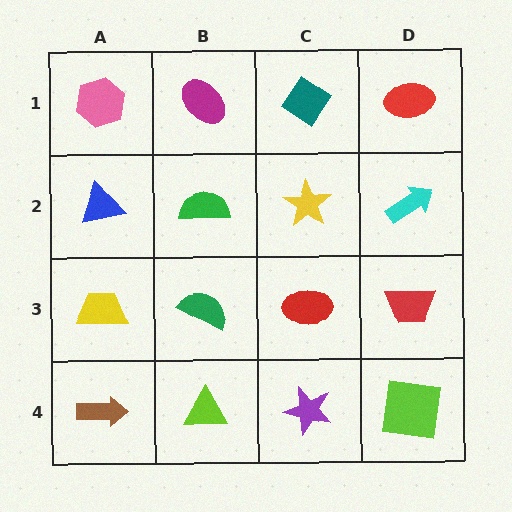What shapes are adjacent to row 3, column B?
A green semicircle (row 2, column B), a lime triangle (row 4, column B), a yellow trapezoid (row 3, column A), a red ellipse (row 3, column C).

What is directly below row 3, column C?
A purple star.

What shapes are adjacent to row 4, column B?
A green semicircle (row 3, column B), a brown arrow (row 4, column A), a purple star (row 4, column C).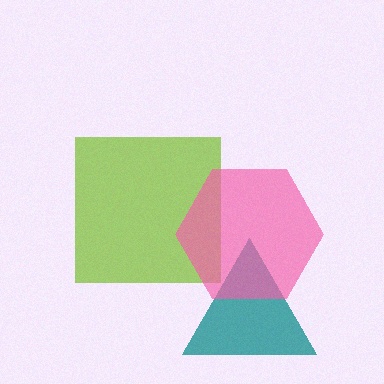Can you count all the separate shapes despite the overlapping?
Yes, there are 3 separate shapes.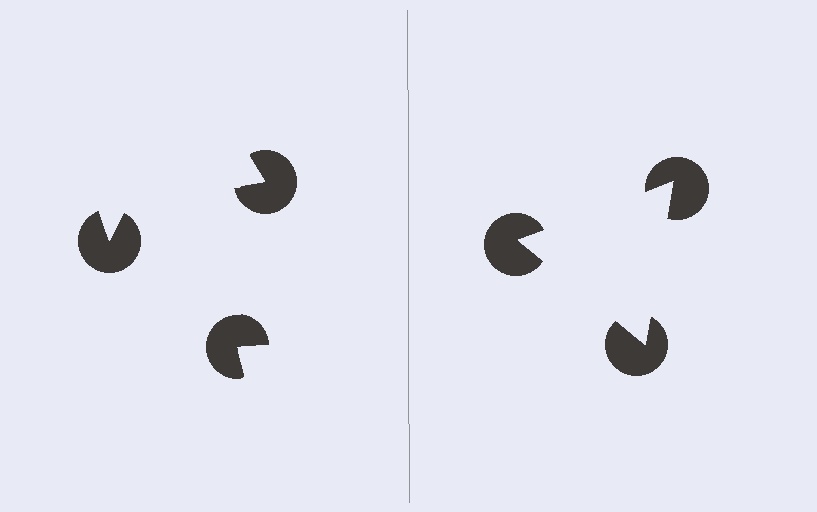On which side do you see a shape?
An illusory triangle appears on the right side. On the left side the wedge cuts are rotated, so no coherent shape forms.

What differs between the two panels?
The pac-man discs are positioned identically on both sides; only the wedge orientations differ. On the right they align to a triangle; on the left they are misaligned.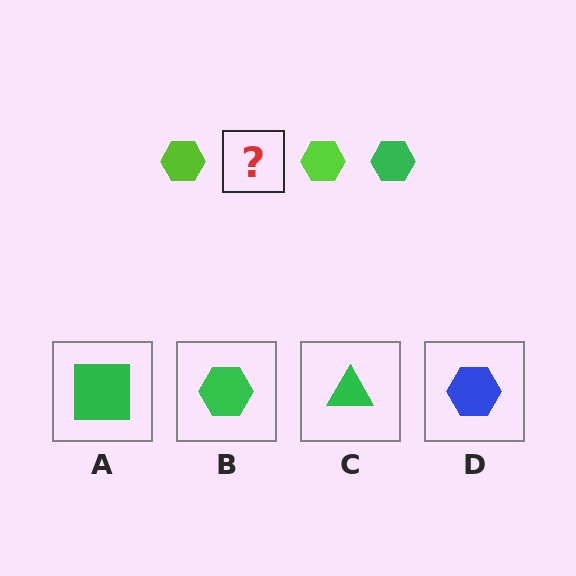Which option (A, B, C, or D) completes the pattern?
B.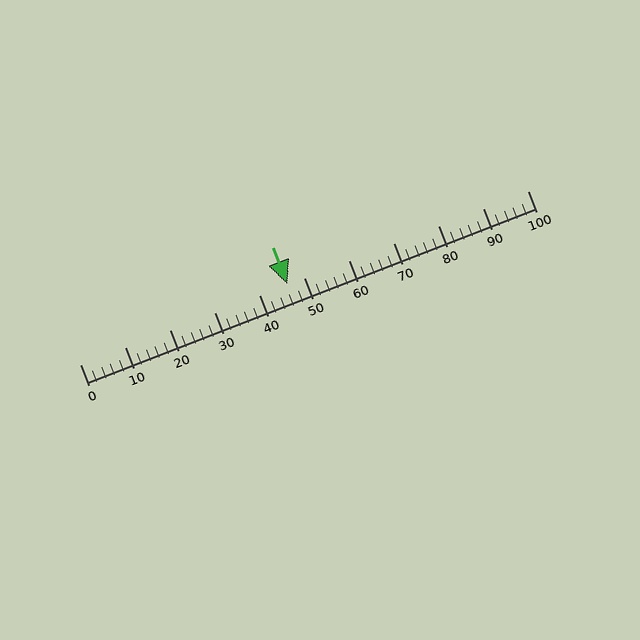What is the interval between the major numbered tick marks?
The major tick marks are spaced 10 units apart.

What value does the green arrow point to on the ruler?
The green arrow points to approximately 46.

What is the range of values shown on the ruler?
The ruler shows values from 0 to 100.